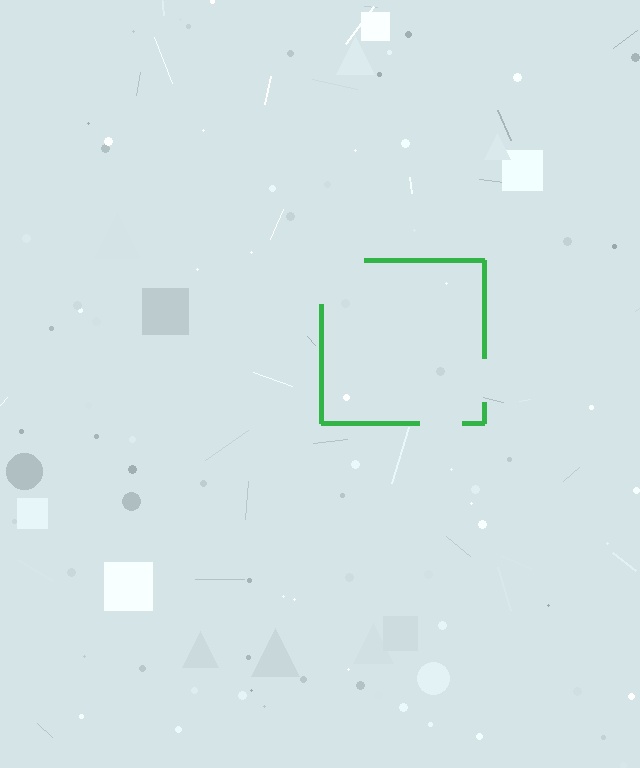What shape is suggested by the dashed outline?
The dashed outline suggests a square.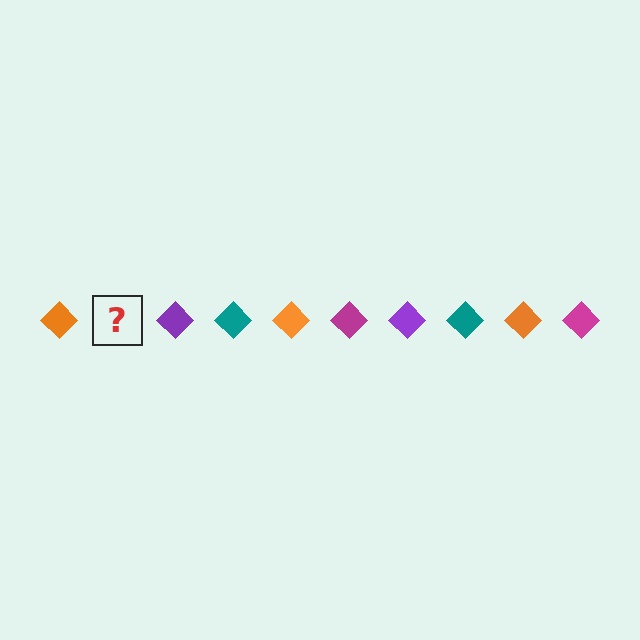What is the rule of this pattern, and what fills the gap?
The rule is that the pattern cycles through orange, magenta, purple, teal diamonds. The gap should be filled with a magenta diamond.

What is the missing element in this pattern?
The missing element is a magenta diamond.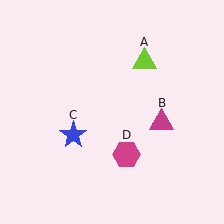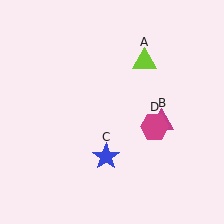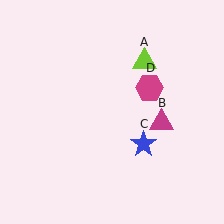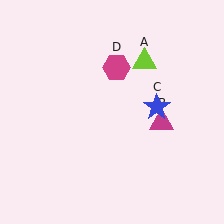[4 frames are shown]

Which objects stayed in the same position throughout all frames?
Lime triangle (object A) and magenta triangle (object B) remained stationary.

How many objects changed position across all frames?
2 objects changed position: blue star (object C), magenta hexagon (object D).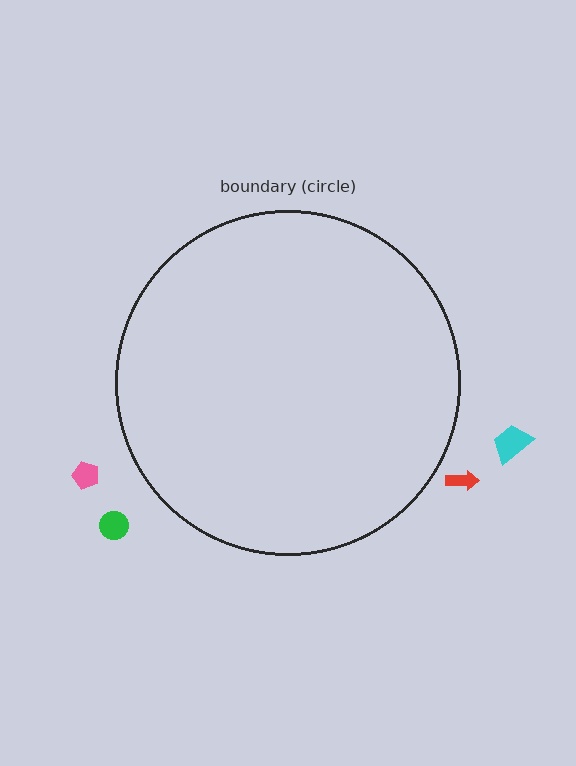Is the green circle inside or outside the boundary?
Outside.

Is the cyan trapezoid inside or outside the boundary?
Outside.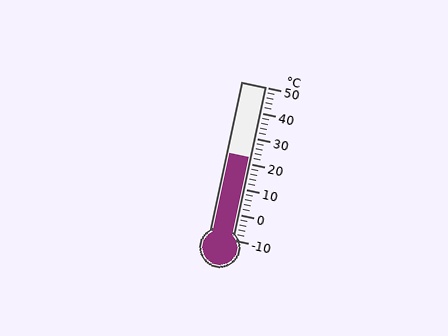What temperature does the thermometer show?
The thermometer shows approximately 22°C.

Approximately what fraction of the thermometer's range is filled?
The thermometer is filled to approximately 55% of its range.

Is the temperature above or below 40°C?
The temperature is below 40°C.